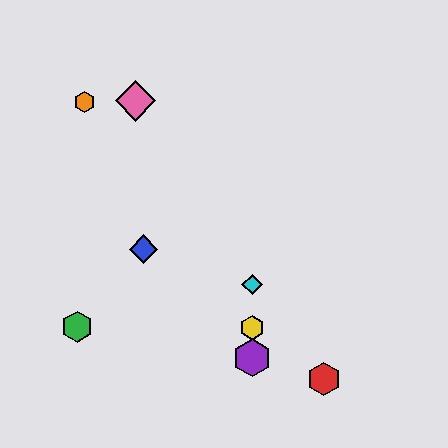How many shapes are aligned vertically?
3 shapes (the yellow hexagon, the purple hexagon, the cyan diamond) are aligned vertically.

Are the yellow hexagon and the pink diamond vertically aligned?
No, the yellow hexagon is at x≈252 and the pink diamond is at x≈136.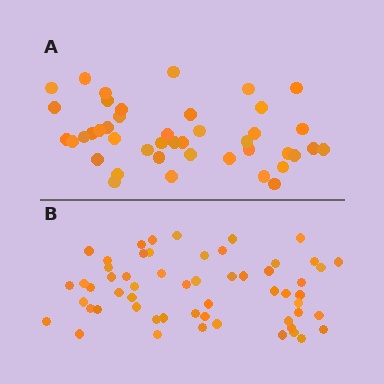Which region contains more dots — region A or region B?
Region B (the bottom region) has more dots.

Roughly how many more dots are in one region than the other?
Region B has approximately 15 more dots than region A.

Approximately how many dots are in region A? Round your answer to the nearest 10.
About 40 dots. (The exact count is 43, which rounds to 40.)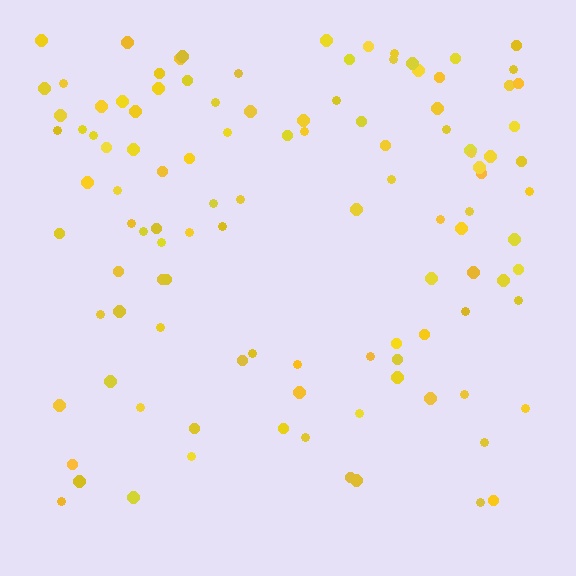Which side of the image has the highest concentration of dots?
The top.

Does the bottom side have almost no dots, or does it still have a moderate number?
Still a moderate number, just noticeably fewer than the top.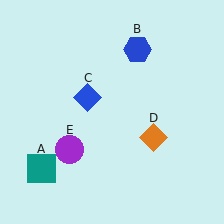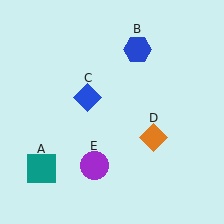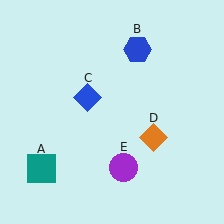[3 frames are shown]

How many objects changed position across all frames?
1 object changed position: purple circle (object E).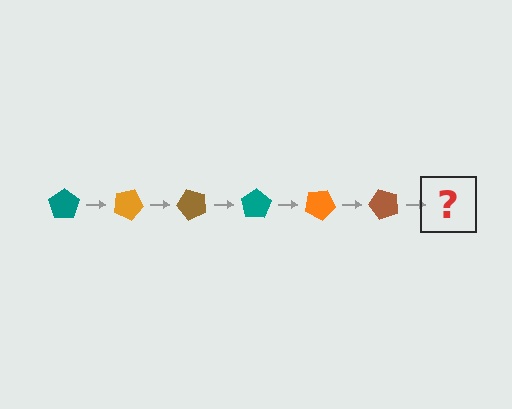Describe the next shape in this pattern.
It should be a teal pentagon, rotated 150 degrees from the start.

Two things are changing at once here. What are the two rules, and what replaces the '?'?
The two rules are that it rotates 25 degrees each step and the color cycles through teal, orange, and brown. The '?' should be a teal pentagon, rotated 150 degrees from the start.